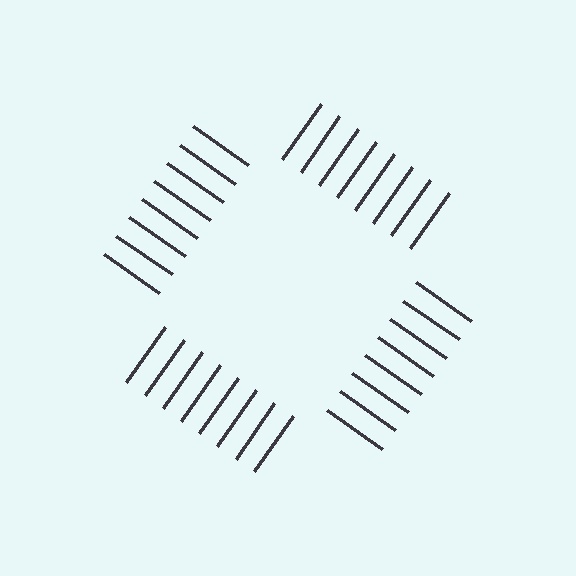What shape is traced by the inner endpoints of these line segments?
An illusory square — the line segments terminate on its edges but no continuous stroke is drawn.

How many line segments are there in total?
32 — 8 along each of the 4 edges.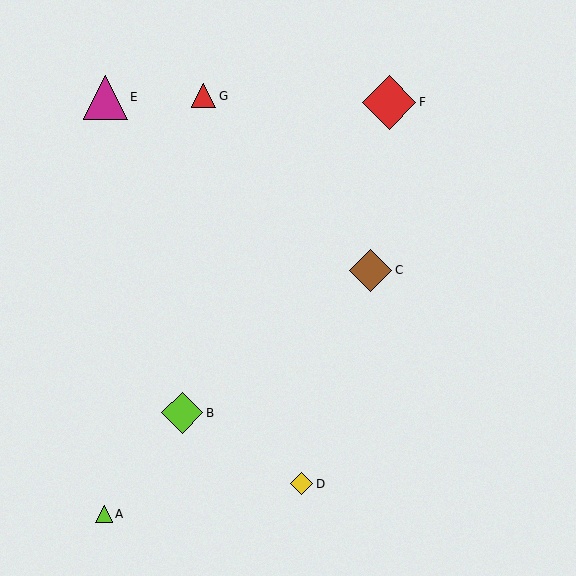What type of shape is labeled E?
Shape E is a magenta triangle.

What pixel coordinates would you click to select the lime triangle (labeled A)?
Click at (104, 514) to select the lime triangle A.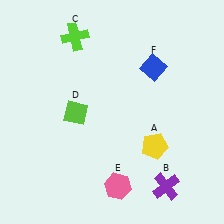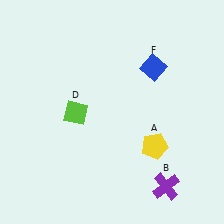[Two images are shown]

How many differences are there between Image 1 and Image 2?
There are 2 differences between the two images.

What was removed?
The pink hexagon (E), the lime cross (C) were removed in Image 2.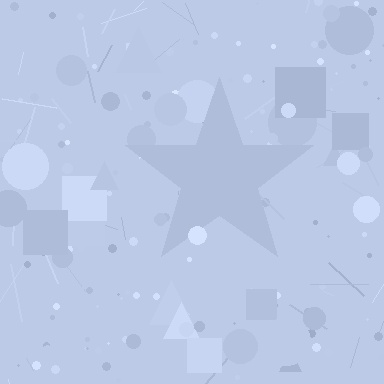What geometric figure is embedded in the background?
A star is embedded in the background.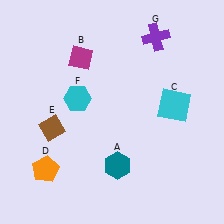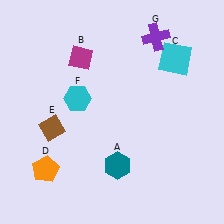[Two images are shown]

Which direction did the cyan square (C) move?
The cyan square (C) moved up.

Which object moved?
The cyan square (C) moved up.